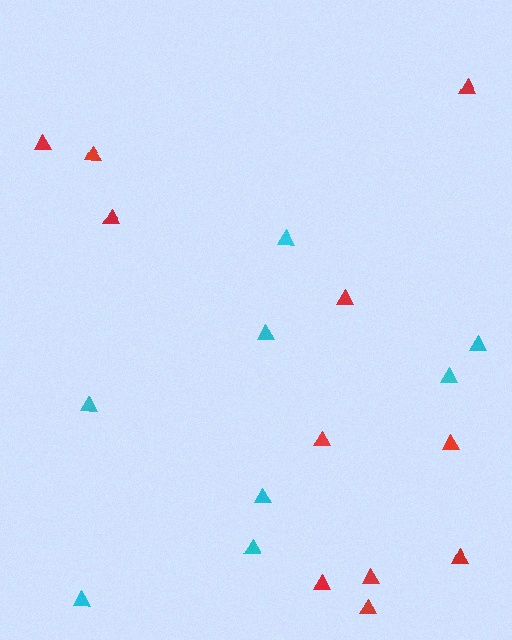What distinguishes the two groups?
There are 2 groups: one group of red triangles (11) and one group of cyan triangles (8).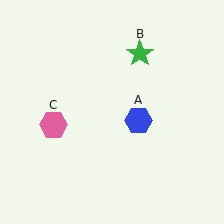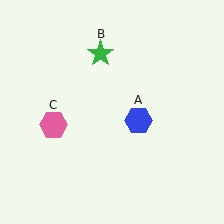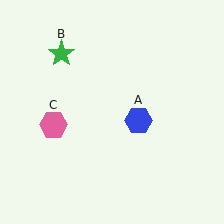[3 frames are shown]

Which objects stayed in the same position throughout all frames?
Blue hexagon (object A) and pink hexagon (object C) remained stationary.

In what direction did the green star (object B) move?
The green star (object B) moved left.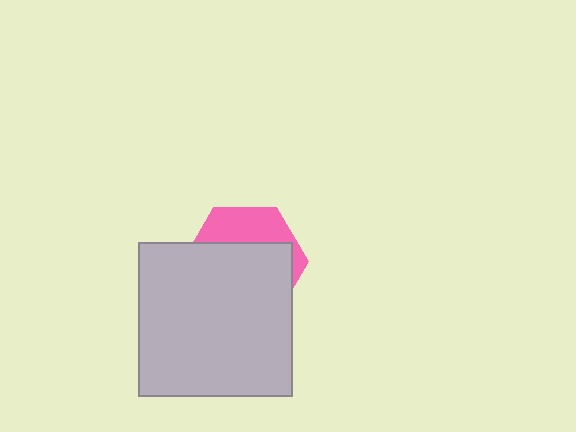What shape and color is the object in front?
The object in front is a light gray square.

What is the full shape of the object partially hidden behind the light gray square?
The partially hidden object is a pink hexagon.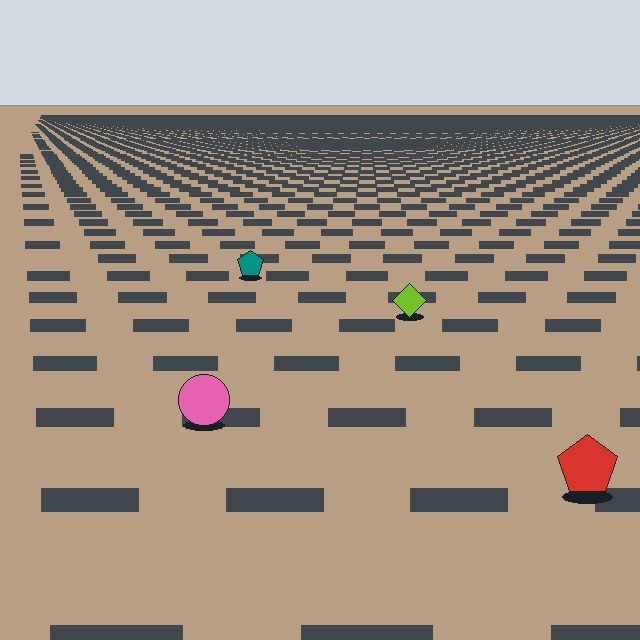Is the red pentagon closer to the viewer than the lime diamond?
Yes. The red pentagon is closer — you can tell from the texture gradient: the ground texture is coarser near it.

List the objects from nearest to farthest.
From nearest to farthest: the red pentagon, the pink circle, the lime diamond, the teal pentagon.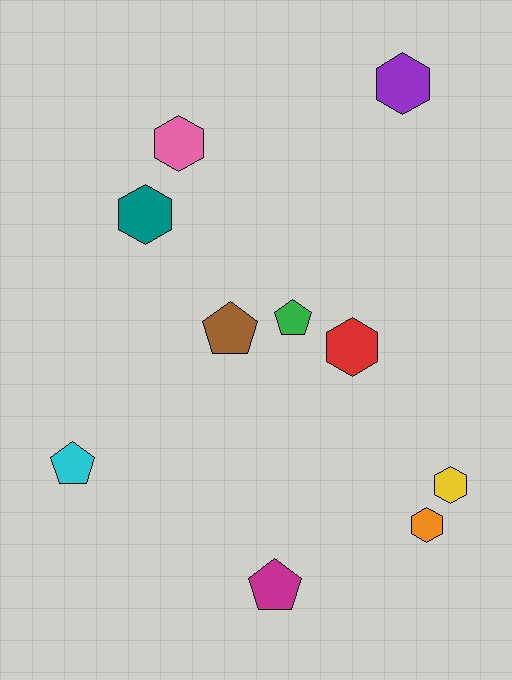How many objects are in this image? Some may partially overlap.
There are 10 objects.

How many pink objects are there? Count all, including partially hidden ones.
There is 1 pink object.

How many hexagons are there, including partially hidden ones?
There are 6 hexagons.